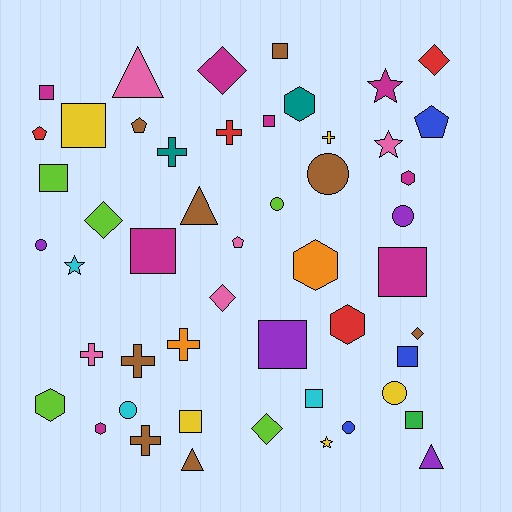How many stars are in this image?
There are 4 stars.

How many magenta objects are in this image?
There are 8 magenta objects.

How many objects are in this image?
There are 50 objects.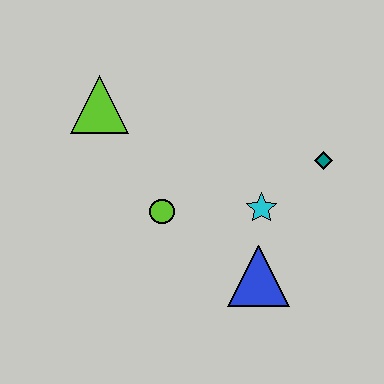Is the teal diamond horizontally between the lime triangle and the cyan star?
No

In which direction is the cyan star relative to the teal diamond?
The cyan star is to the left of the teal diamond.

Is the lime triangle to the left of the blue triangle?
Yes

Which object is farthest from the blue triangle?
The lime triangle is farthest from the blue triangle.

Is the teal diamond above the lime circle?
Yes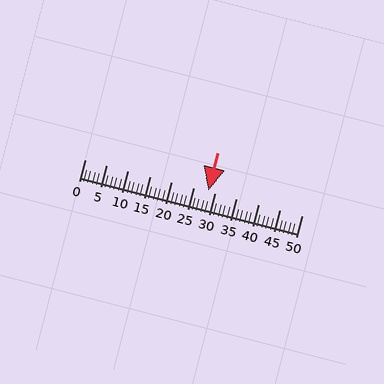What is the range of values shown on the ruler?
The ruler shows values from 0 to 50.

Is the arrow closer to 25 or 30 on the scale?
The arrow is closer to 30.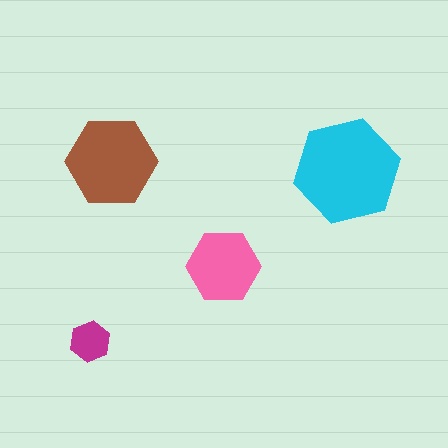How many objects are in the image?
There are 4 objects in the image.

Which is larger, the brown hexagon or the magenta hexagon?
The brown one.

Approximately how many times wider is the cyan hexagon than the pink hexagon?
About 1.5 times wider.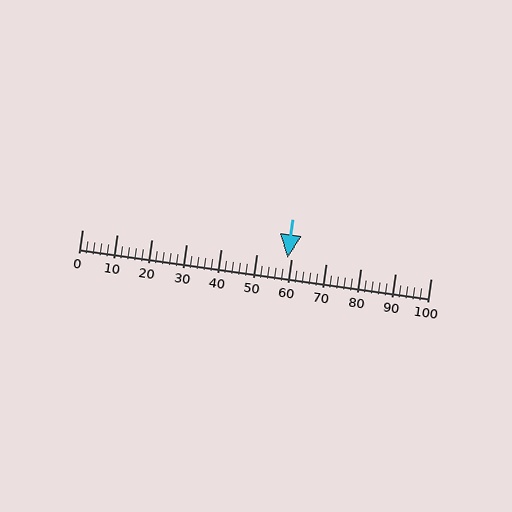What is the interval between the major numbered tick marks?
The major tick marks are spaced 10 units apart.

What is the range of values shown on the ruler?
The ruler shows values from 0 to 100.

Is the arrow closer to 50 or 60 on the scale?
The arrow is closer to 60.